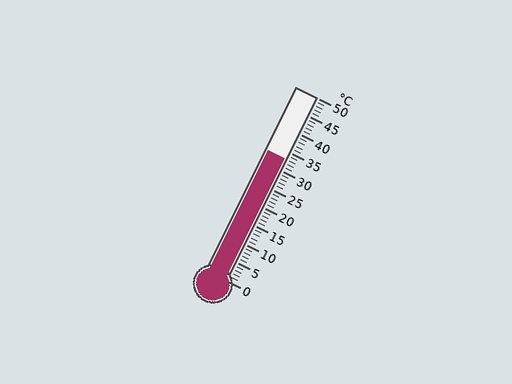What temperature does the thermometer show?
The thermometer shows approximately 33°C.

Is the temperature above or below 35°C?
The temperature is below 35°C.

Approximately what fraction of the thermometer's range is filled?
The thermometer is filled to approximately 65% of its range.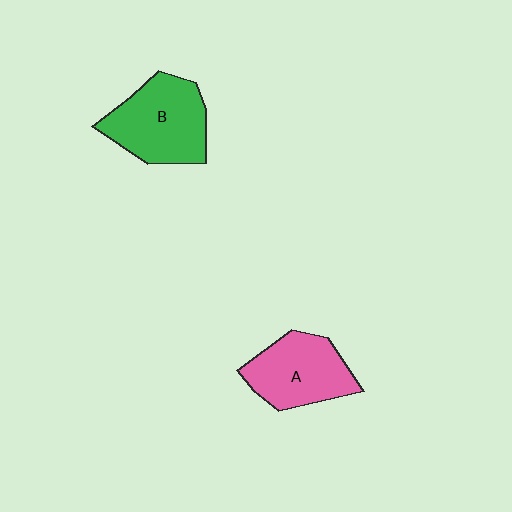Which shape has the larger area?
Shape B (green).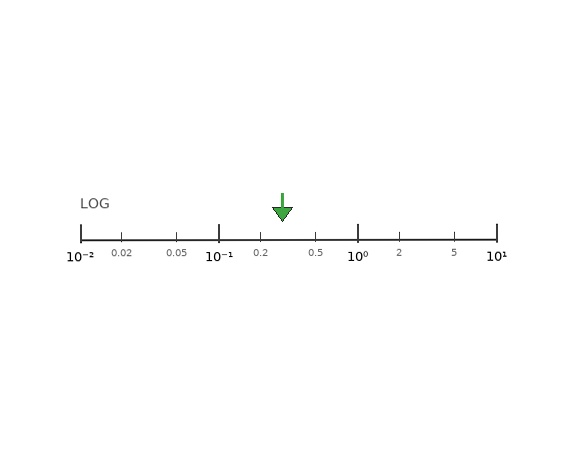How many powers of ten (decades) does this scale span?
The scale spans 3 decades, from 0.01 to 10.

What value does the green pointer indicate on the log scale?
The pointer indicates approximately 0.29.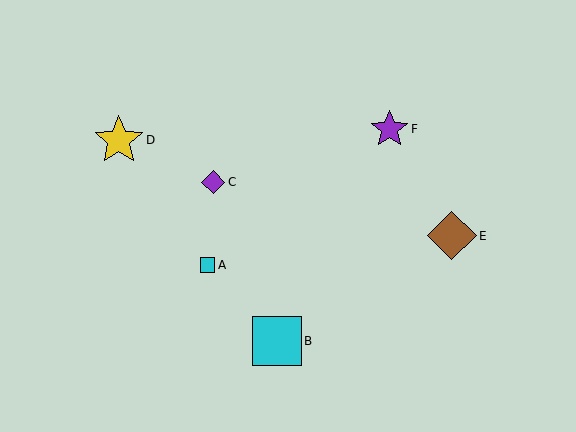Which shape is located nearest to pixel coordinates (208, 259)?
The cyan square (labeled A) at (208, 265) is nearest to that location.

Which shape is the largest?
The yellow star (labeled D) is the largest.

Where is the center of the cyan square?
The center of the cyan square is at (208, 265).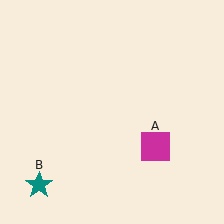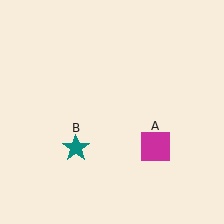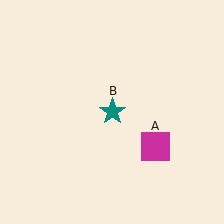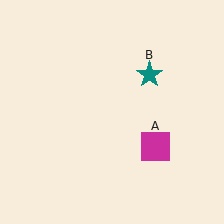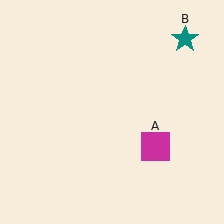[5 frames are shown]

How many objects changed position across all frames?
1 object changed position: teal star (object B).